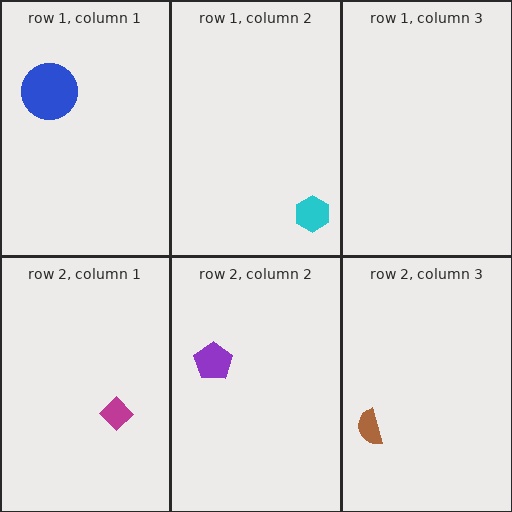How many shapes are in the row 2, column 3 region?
1.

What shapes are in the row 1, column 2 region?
The cyan hexagon.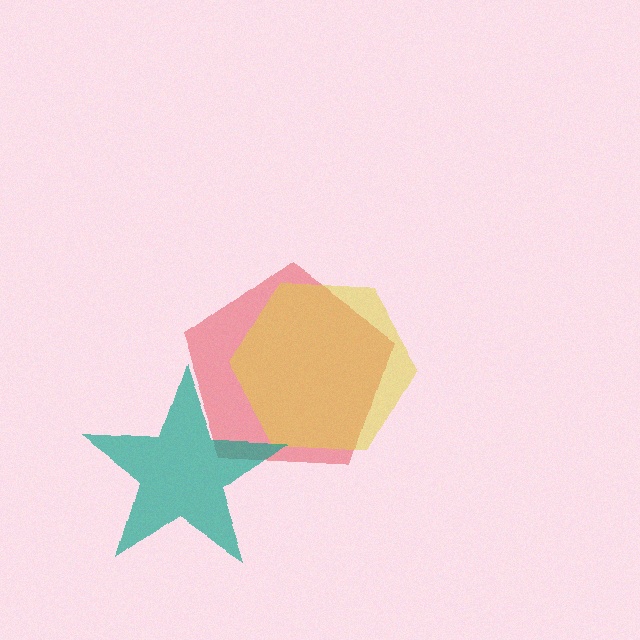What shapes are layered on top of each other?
The layered shapes are: a red pentagon, a yellow hexagon, a teal star.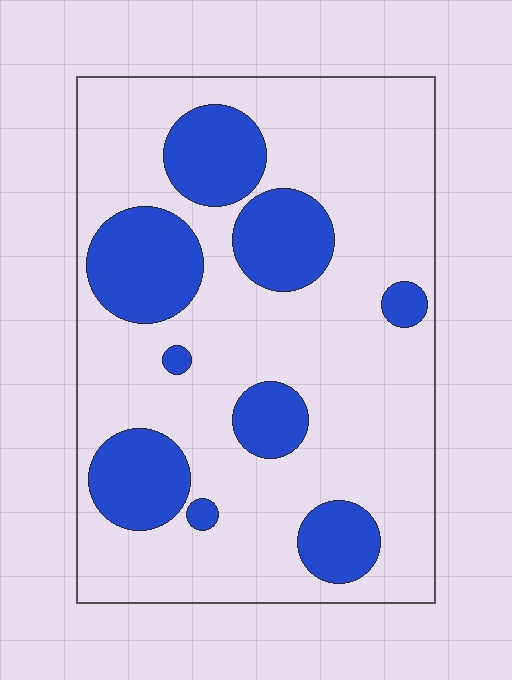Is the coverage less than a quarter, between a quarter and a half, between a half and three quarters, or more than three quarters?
Between a quarter and a half.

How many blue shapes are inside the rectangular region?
9.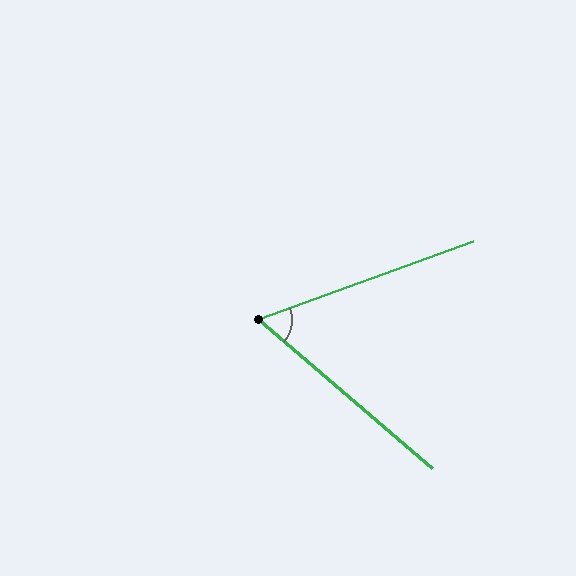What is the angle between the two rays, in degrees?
Approximately 61 degrees.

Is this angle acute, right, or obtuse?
It is acute.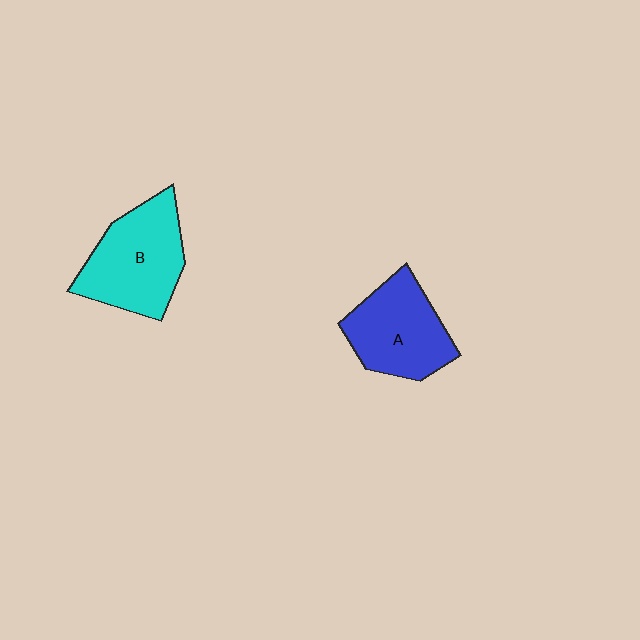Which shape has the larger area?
Shape B (cyan).